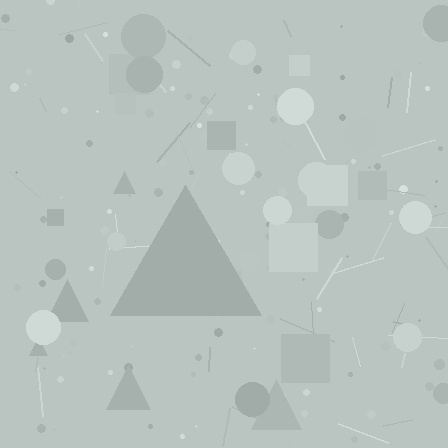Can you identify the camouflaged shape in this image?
The camouflaged shape is a triangle.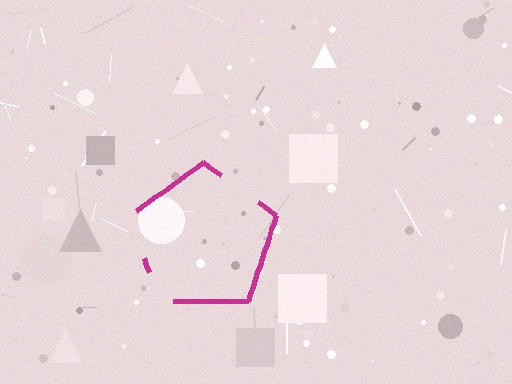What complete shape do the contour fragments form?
The contour fragments form a pentagon.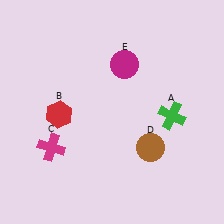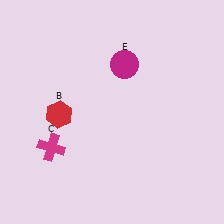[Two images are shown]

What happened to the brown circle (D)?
The brown circle (D) was removed in Image 2. It was in the bottom-right area of Image 1.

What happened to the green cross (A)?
The green cross (A) was removed in Image 2. It was in the bottom-right area of Image 1.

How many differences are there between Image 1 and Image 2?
There are 2 differences between the two images.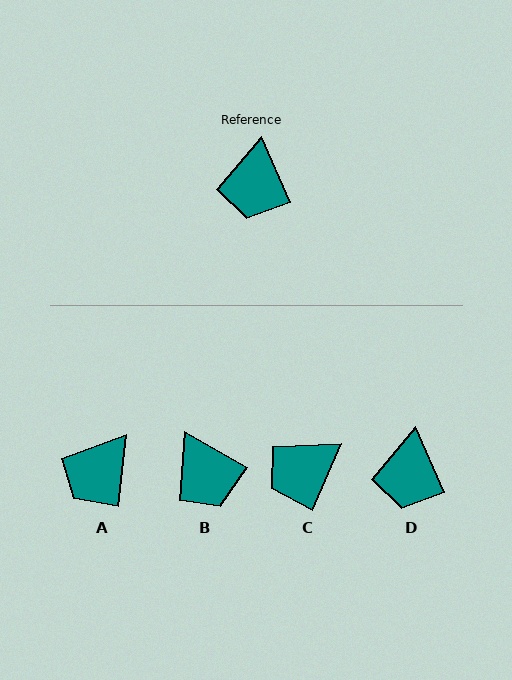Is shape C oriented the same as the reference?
No, it is off by about 47 degrees.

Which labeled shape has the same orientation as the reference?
D.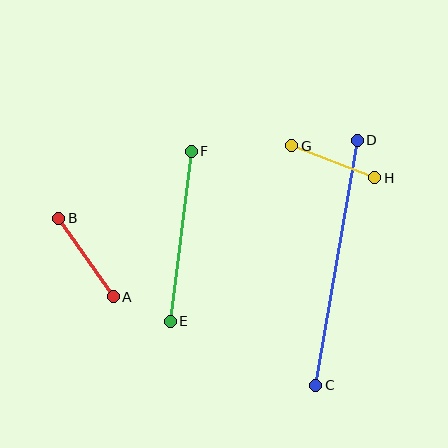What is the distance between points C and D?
The distance is approximately 249 pixels.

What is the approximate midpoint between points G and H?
The midpoint is at approximately (333, 162) pixels.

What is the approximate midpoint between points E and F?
The midpoint is at approximately (181, 236) pixels.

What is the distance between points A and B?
The distance is approximately 95 pixels.